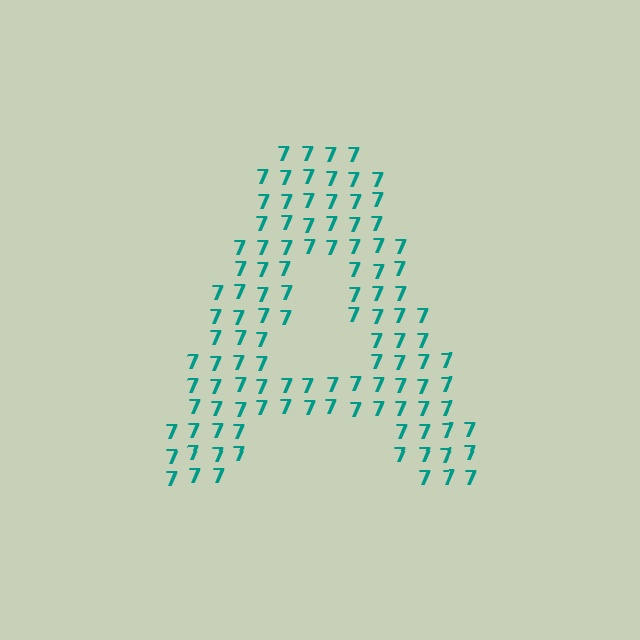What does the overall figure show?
The overall figure shows the letter A.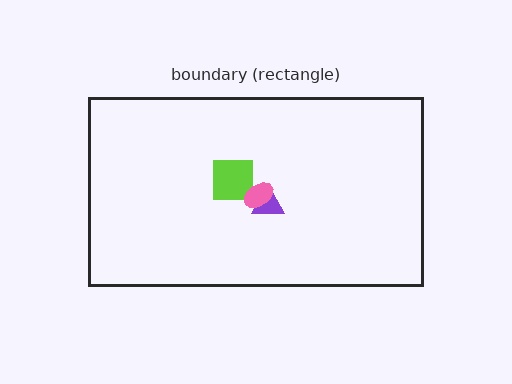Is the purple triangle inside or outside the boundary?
Inside.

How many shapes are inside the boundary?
3 inside, 0 outside.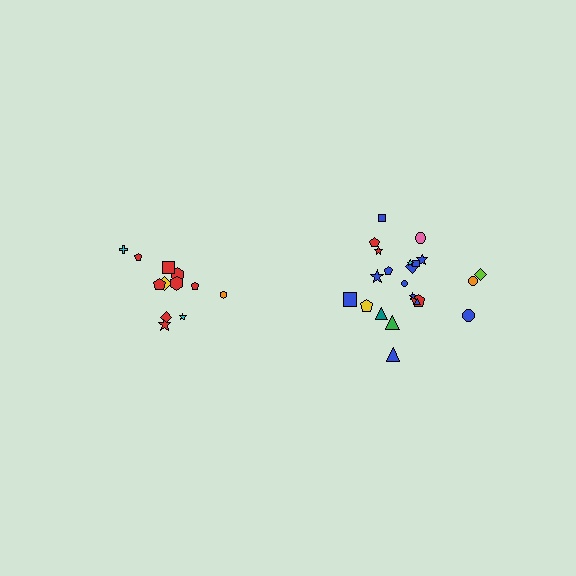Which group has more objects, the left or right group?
The right group.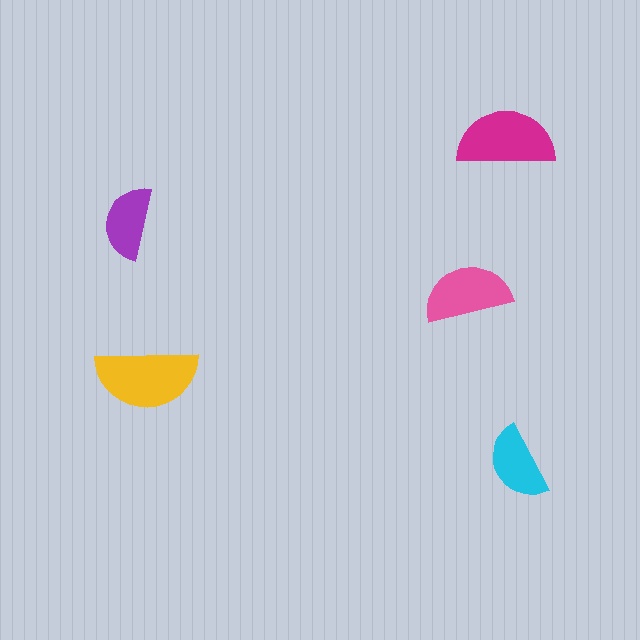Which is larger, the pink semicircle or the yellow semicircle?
The yellow one.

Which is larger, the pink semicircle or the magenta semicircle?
The magenta one.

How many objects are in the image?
There are 5 objects in the image.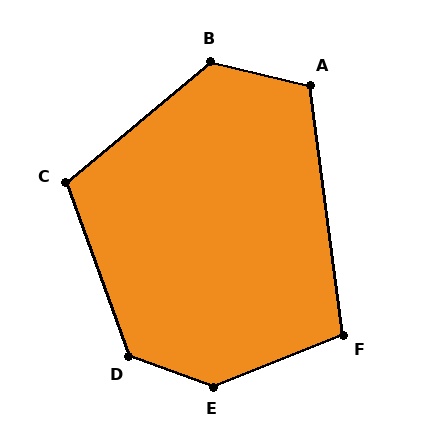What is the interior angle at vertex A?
Approximately 111 degrees (obtuse).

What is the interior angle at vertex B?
Approximately 126 degrees (obtuse).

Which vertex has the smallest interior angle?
F, at approximately 104 degrees.